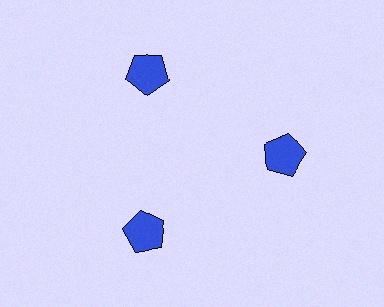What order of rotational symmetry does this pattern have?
This pattern has 3-fold rotational symmetry.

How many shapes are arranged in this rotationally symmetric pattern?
There are 3 shapes, arranged in 3 groups of 1.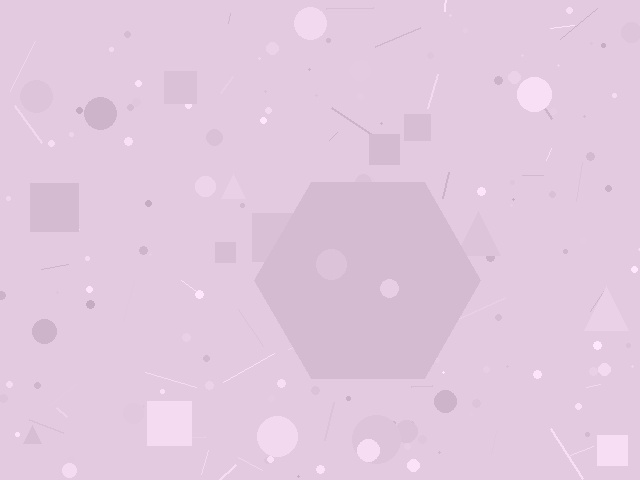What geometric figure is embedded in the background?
A hexagon is embedded in the background.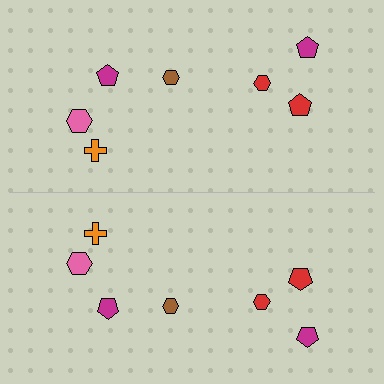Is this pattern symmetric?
Yes, this pattern has bilateral (reflection) symmetry.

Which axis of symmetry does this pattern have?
The pattern has a horizontal axis of symmetry running through the center of the image.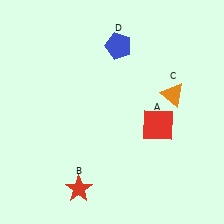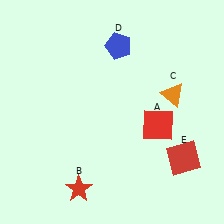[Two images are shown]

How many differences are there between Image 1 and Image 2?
There is 1 difference between the two images.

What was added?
A red square (E) was added in Image 2.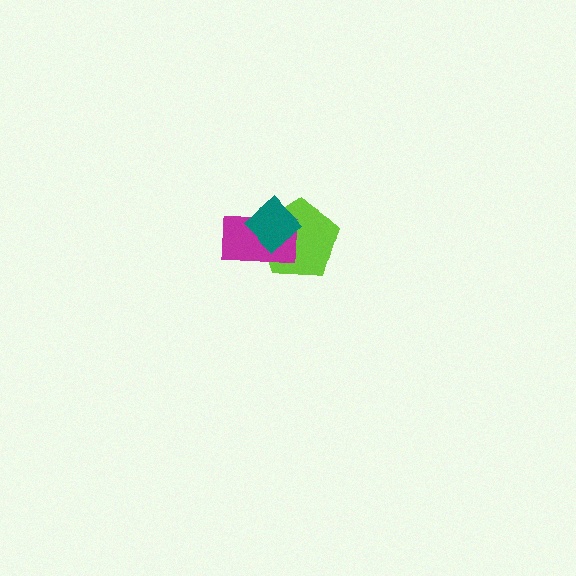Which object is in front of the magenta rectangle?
The teal diamond is in front of the magenta rectangle.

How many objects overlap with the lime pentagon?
2 objects overlap with the lime pentagon.